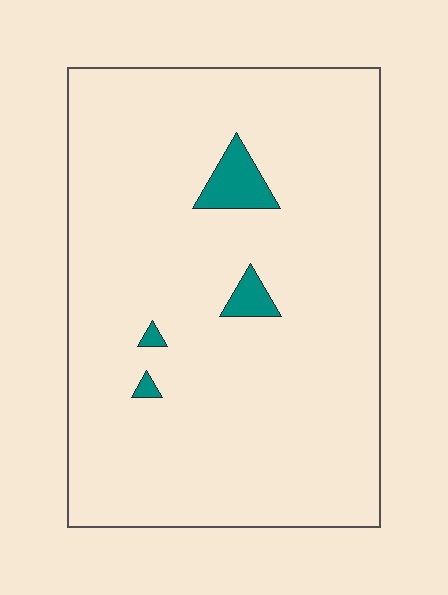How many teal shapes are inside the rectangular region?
4.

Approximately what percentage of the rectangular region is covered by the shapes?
Approximately 5%.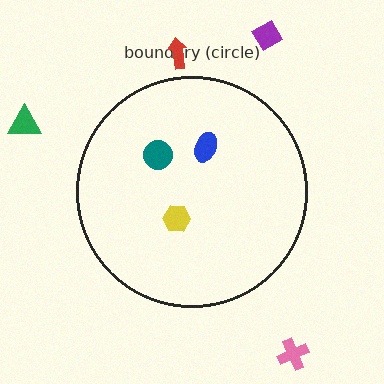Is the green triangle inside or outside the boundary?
Outside.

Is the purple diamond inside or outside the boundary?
Outside.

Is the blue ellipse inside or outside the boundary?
Inside.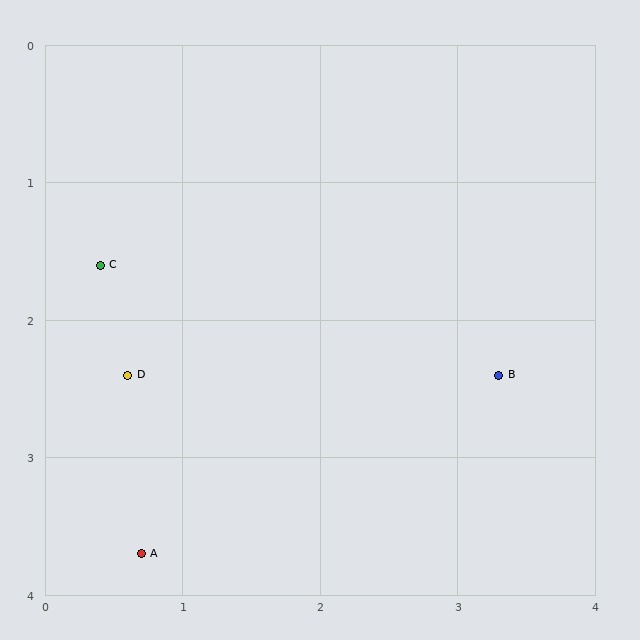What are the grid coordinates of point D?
Point D is at approximately (0.6, 2.4).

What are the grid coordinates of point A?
Point A is at approximately (0.7, 3.7).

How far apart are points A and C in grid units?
Points A and C are about 2.1 grid units apart.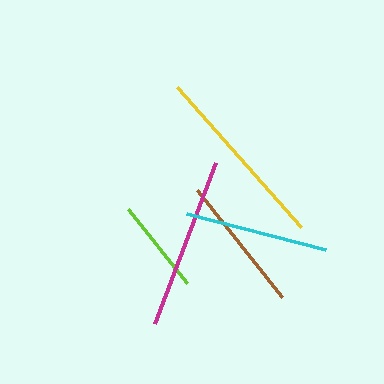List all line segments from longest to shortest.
From longest to shortest: yellow, magenta, cyan, brown, lime.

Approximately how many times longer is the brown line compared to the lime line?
The brown line is approximately 1.4 times the length of the lime line.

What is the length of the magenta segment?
The magenta segment is approximately 172 pixels long.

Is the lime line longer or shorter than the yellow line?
The yellow line is longer than the lime line.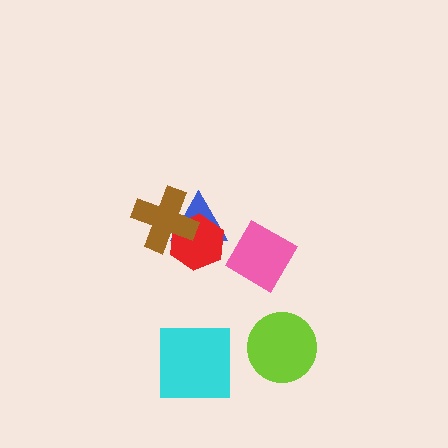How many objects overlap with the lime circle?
0 objects overlap with the lime circle.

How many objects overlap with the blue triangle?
2 objects overlap with the blue triangle.